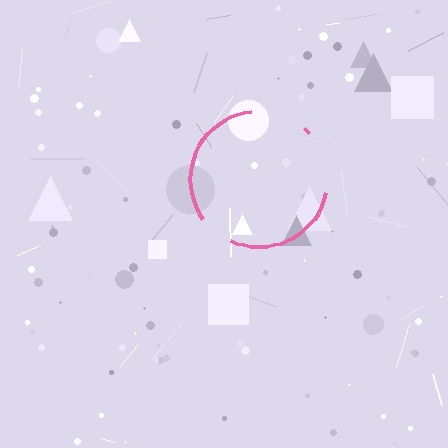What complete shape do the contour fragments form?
The contour fragments form a circle.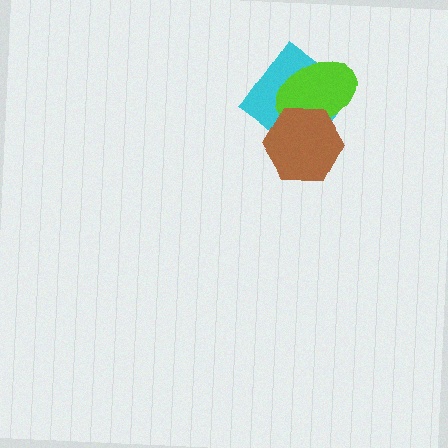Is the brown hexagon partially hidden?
No, no other shape covers it.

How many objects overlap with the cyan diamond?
2 objects overlap with the cyan diamond.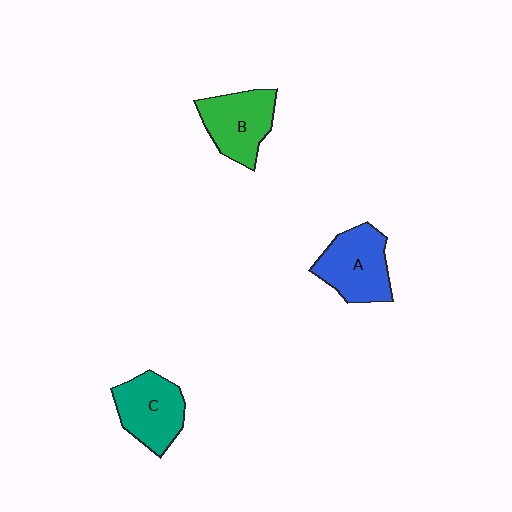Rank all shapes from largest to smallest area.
From largest to smallest: A (blue), B (green), C (teal).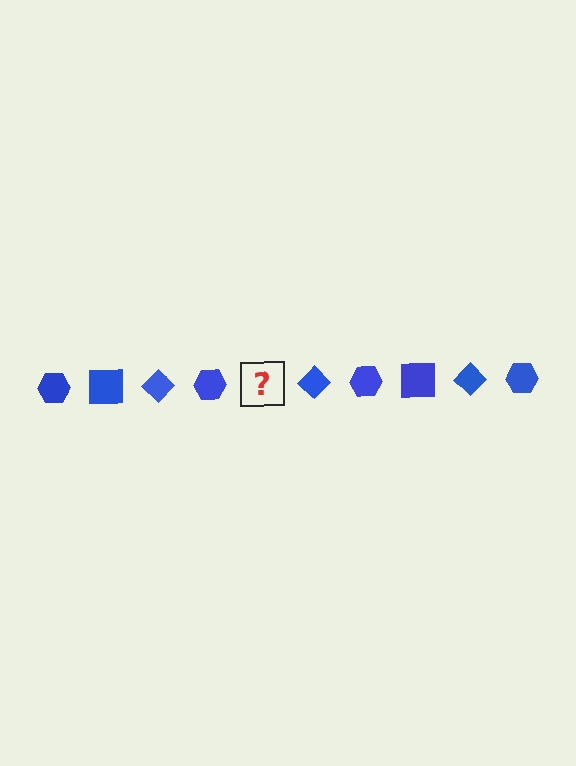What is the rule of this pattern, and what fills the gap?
The rule is that the pattern cycles through hexagon, square, diamond shapes in blue. The gap should be filled with a blue square.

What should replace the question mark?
The question mark should be replaced with a blue square.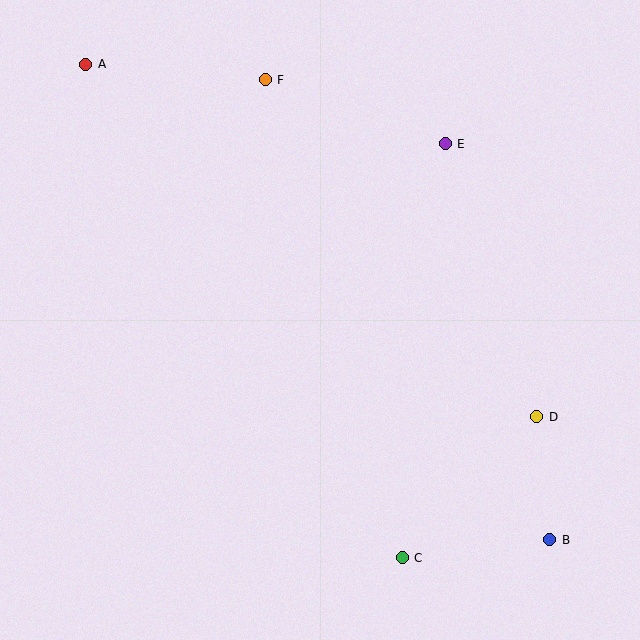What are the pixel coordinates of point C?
Point C is at (402, 558).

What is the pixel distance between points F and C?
The distance between F and C is 497 pixels.